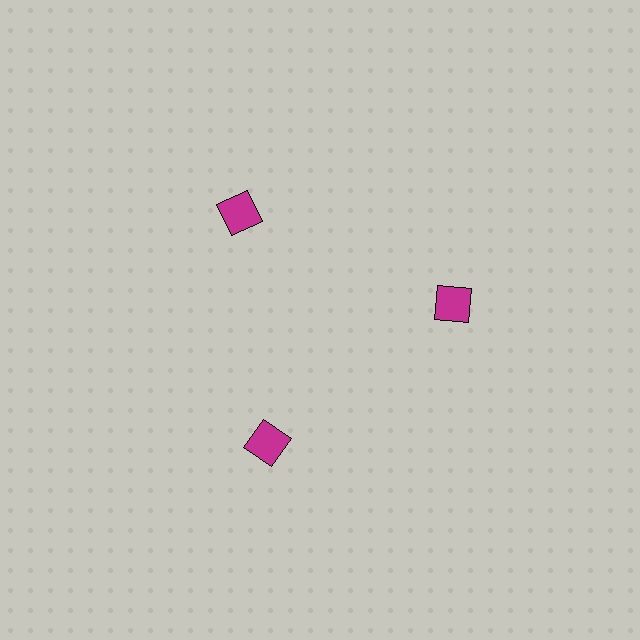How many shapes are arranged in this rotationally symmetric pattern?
There are 3 shapes, arranged in 3 groups of 1.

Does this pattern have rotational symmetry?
Yes, this pattern has 3-fold rotational symmetry. It looks the same after rotating 120 degrees around the center.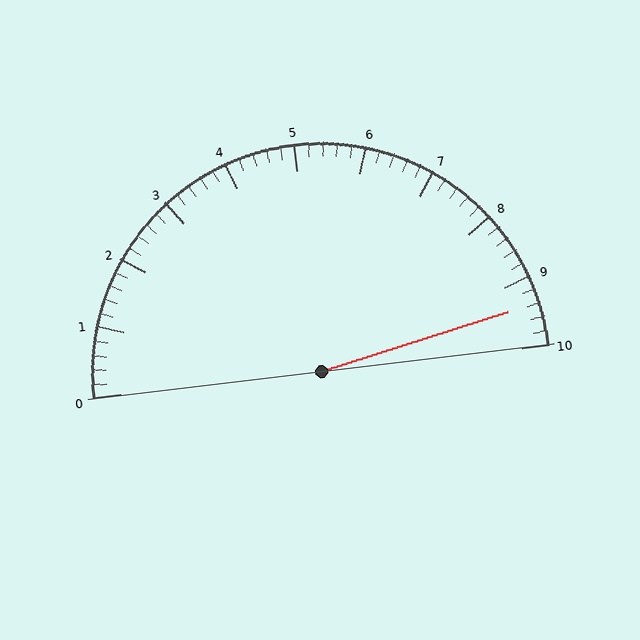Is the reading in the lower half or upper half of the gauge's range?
The reading is in the upper half of the range (0 to 10).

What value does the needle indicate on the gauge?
The needle indicates approximately 9.4.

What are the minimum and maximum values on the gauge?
The gauge ranges from 0 to 10.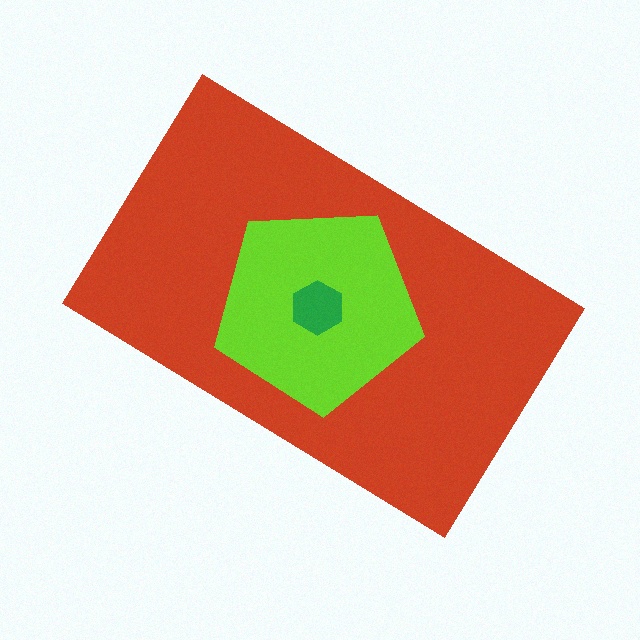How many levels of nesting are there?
3.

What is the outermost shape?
The red rectangle.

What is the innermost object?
The green hexagon.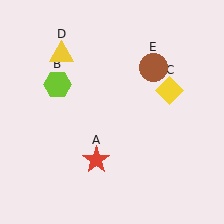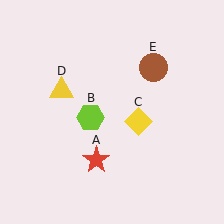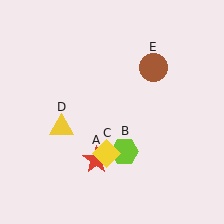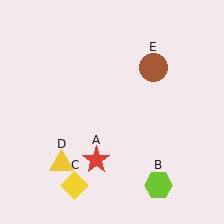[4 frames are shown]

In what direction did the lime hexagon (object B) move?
The lime hexagon (object B) moved down and to the right.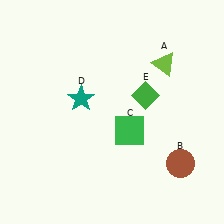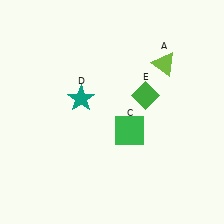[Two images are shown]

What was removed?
The brown circle (B) was removed in Image 2.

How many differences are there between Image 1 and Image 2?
There is 1 difference between the two images.